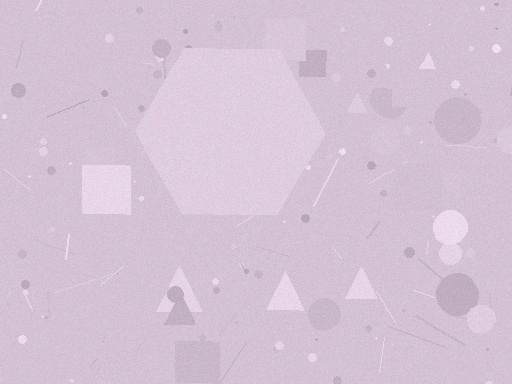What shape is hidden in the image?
A hexagon is hidden in the image.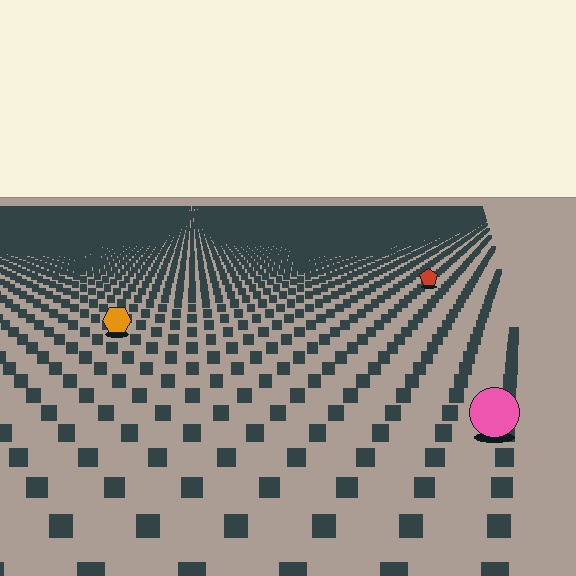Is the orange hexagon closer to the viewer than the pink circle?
No. The pink circle is closer — you can tell from the texture gradient: the ground texture is coarser near it.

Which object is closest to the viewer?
The pink circle is closest. The texture marks near it are larger and more spread out.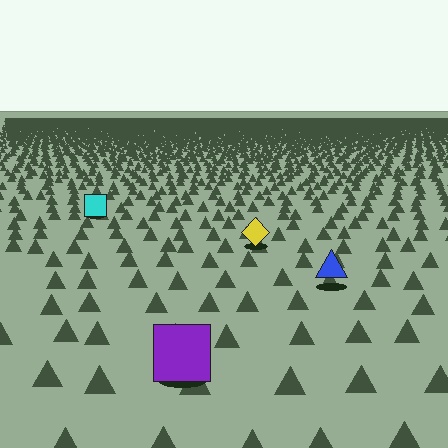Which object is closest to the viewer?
The purple square is closest. The texture marks near it are larger and more spread out.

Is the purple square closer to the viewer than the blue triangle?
Yes. The purple square is closer — you can tell from the texture gradient: the ground texture is coarser near it.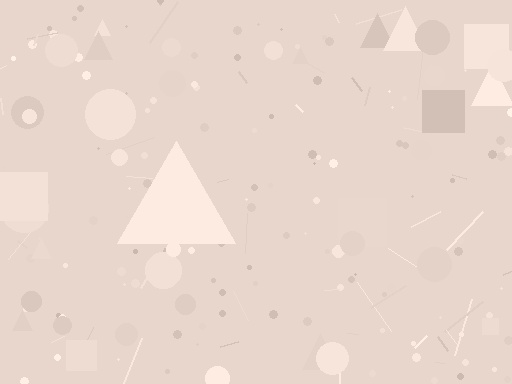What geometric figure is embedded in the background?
A triangle is embedded in the background.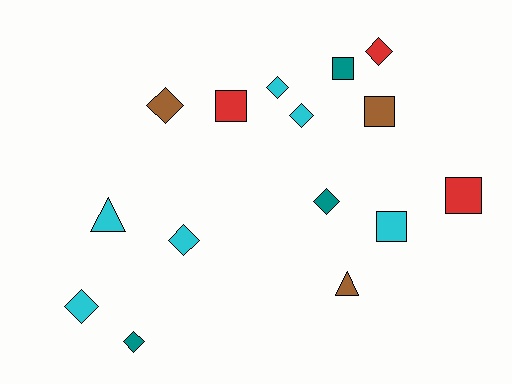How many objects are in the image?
There are 15 objects.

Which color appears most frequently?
Cyan, with 6 objects.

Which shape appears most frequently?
Diamond, with 8 objects.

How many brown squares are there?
There is 1 brown square.